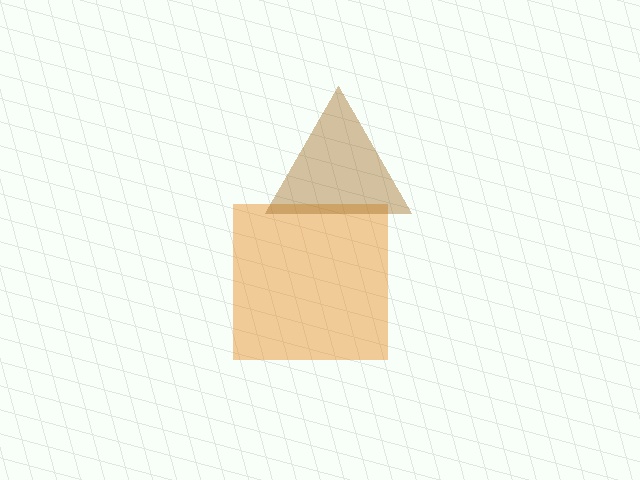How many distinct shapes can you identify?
There are 2 distinct shapes: an orange square, a brown triangle.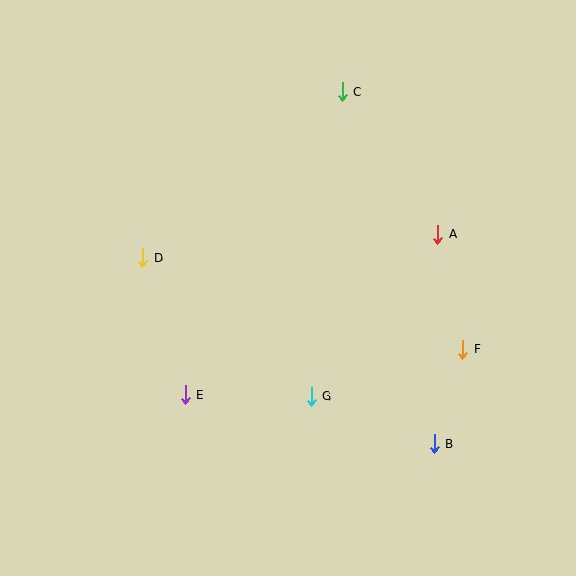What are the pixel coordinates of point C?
Point C is at (343, 92).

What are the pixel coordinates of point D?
Point D is at (143, 258).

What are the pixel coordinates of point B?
Point B is at (434, 444).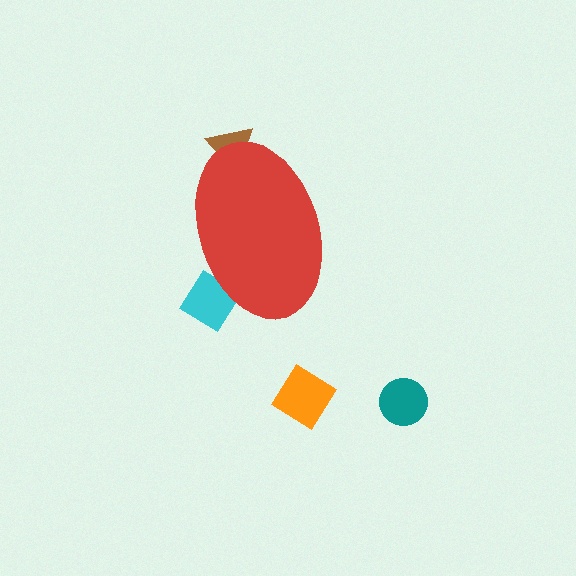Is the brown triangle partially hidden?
Yes, the brown triangle is partially hidden behind the red ellipse.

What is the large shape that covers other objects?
A red ellipse.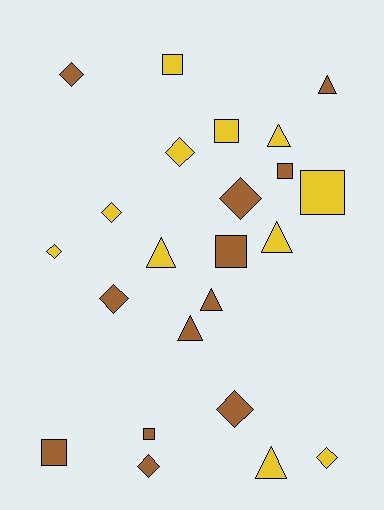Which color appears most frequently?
Brown, with 12 objects.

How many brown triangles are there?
There are 3 brown triangles.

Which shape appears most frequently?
Diamond, with 9 objects.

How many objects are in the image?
There are 23 objects.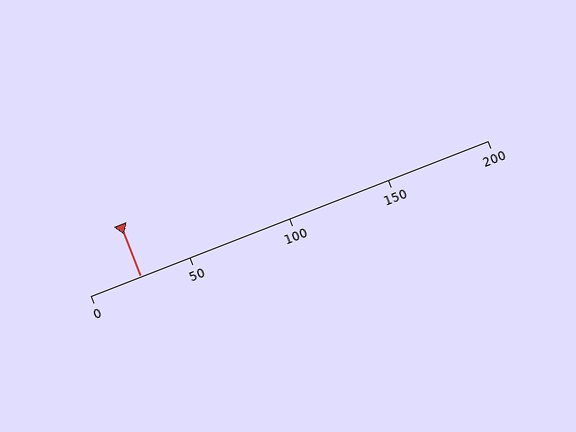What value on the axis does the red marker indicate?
The marker indicates approximately 25.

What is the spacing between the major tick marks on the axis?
The major ticks are spaced 50 apart.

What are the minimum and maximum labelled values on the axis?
The axis runs from 0 to 200.